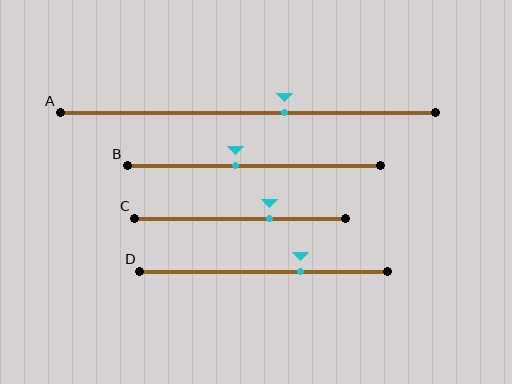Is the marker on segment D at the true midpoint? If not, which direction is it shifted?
No, the marker on segment D is shifted to the right by about 15% of the segment length.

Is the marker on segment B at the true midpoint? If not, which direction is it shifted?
No, the marker on segment B is shifted to the left by about 7% of the segment length.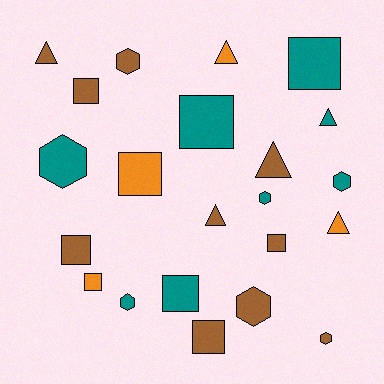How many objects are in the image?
There are 22 objects.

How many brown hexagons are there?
There are 3 brown hexagons.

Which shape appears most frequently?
Square, with 9 objects.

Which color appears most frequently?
Brown, with 10 objects.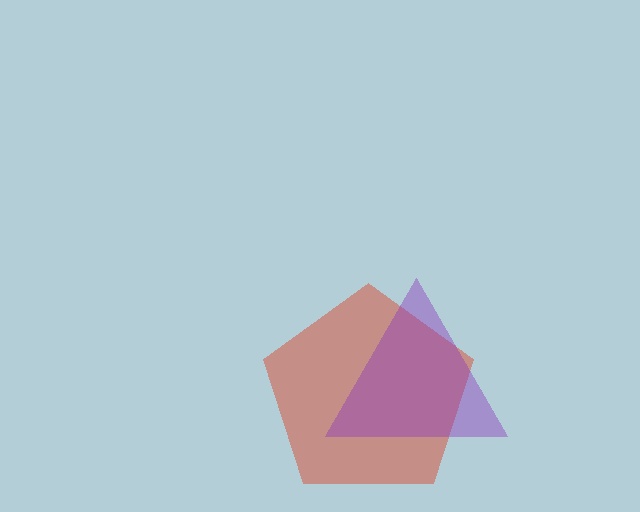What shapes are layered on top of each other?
The layered shapes are: a red pentagon, a purple triangle.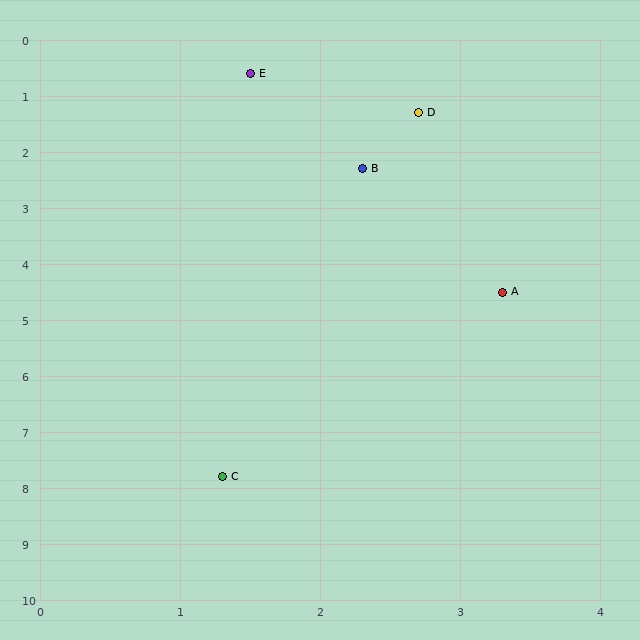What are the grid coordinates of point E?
Point E is at approximately (1.5, 0.6).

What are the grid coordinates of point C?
Point C is at approximately (1.3, 7.8).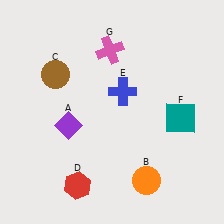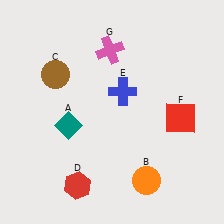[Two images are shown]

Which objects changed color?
A changed from purple to teal. F changed from teal to red.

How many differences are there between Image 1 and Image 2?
There are 2 differences between the two images.